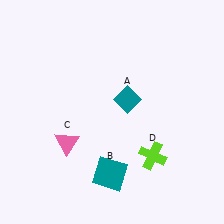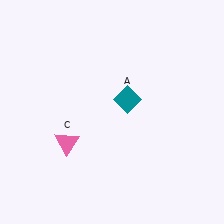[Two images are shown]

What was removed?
The lime cross (D), the teal square (B) were removed in Image 2.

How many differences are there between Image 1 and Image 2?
There are 2 differences between the two images.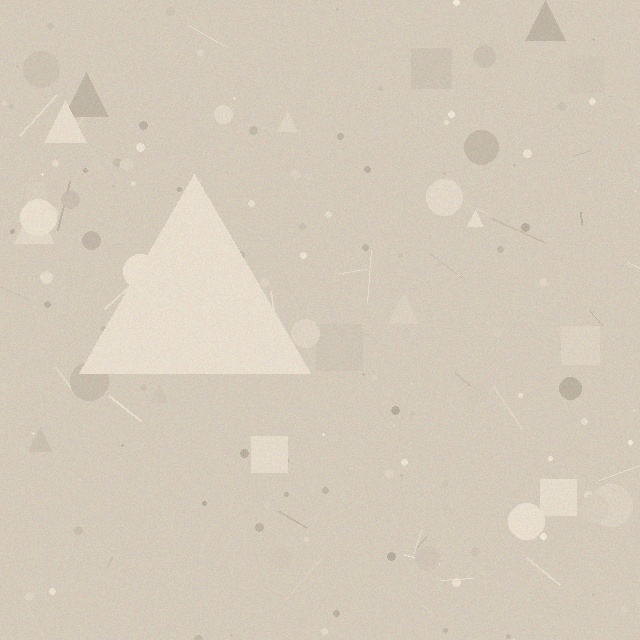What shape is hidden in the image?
A triangle is hidden in the image.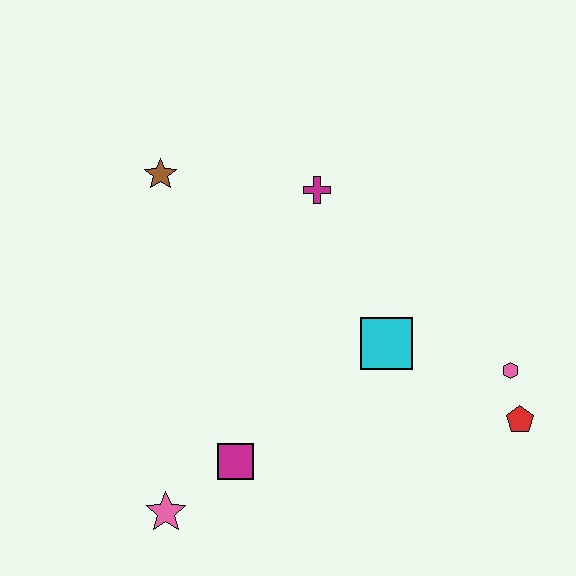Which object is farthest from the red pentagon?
The brown star is farthest from the red pentagon.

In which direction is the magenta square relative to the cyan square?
The magenta square is to the left of the cyan square.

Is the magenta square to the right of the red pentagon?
No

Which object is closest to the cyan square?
The pink hexagon is closest to the cyan square.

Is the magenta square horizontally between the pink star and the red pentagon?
Yes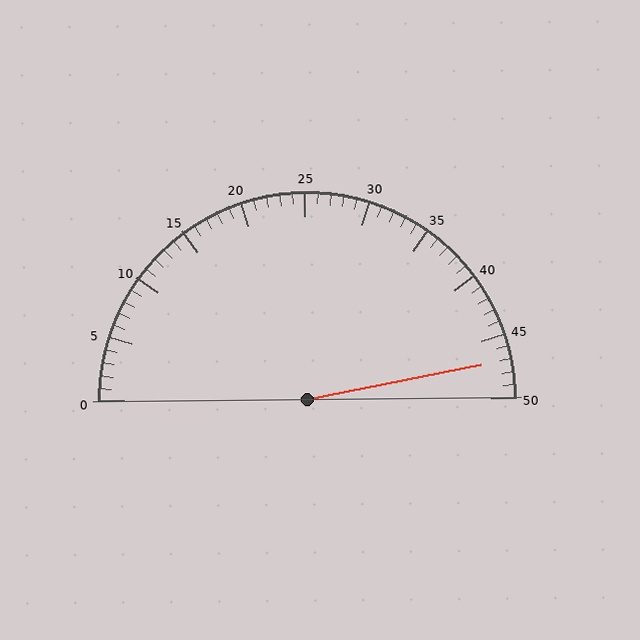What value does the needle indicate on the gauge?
The needle indicates approximately 47.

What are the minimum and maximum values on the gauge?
The gauge ranges from 0 to 50.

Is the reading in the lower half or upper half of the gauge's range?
The reading is in the upper half of the range (0 to 50).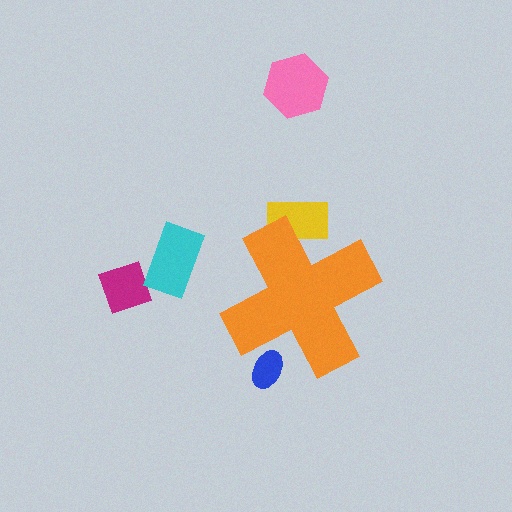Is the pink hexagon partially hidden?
No, the pink hexagon is fully visible.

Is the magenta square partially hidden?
No, the magenta square is fully visible.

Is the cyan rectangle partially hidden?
No, the cyan rectangle is fully visible.